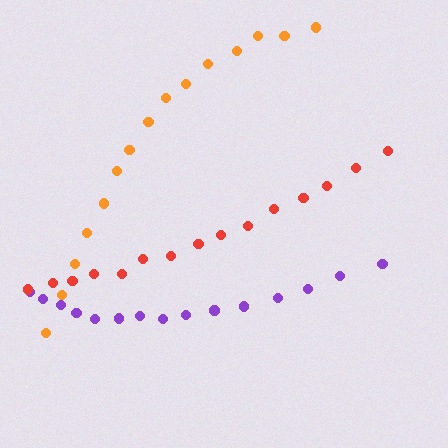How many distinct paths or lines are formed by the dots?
There are 3 distinct paths.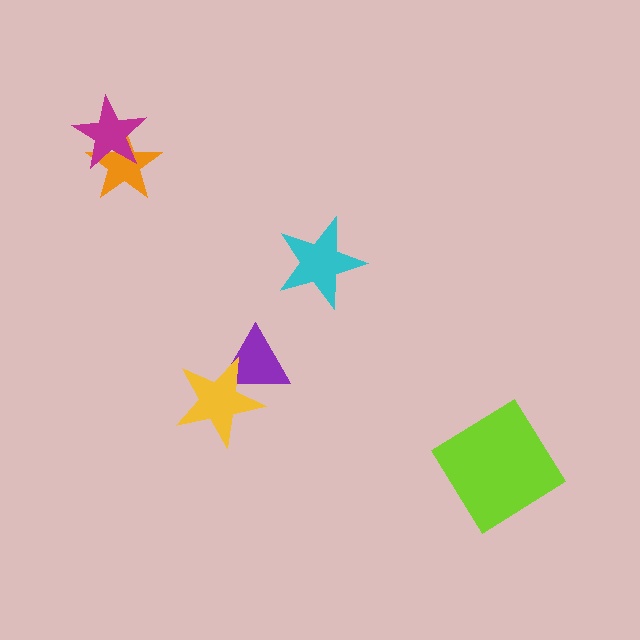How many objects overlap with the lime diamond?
0 objects overlap with the lime diamond.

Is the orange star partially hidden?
Yes, it is partially covered by another shape.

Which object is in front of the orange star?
The magenta star is in front of the orange star.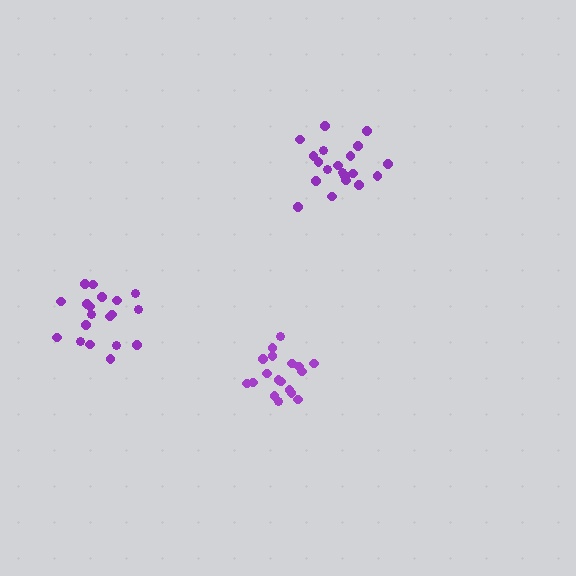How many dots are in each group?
Group 1: 18 dots, Group 2: 20 dots, Group 3: 19 dots (57 total).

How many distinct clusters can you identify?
There are 3 distinct clusters.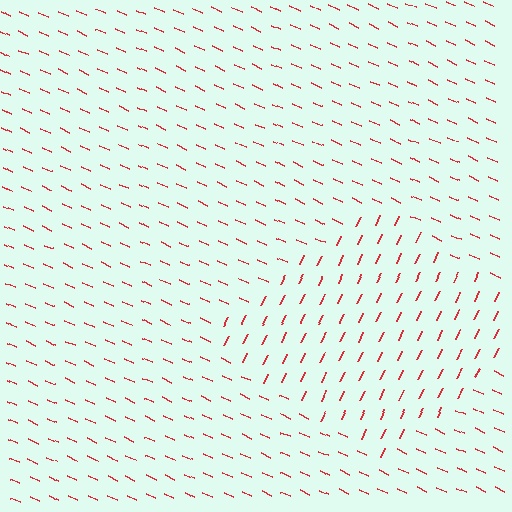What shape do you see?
I see a diamond.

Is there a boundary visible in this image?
Yes, there is a texture boundary formed by a change in line orientation.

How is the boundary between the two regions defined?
The boundary is defined purely by a change in line orientation (approximately 89 degrees difference). All lines are the same color and thickness.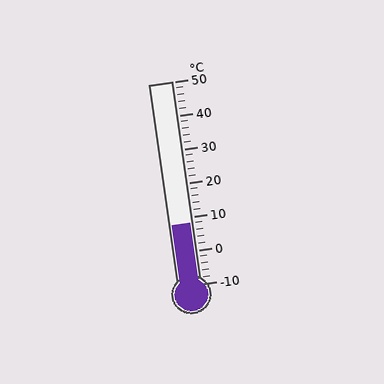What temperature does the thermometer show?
The thermometer shows approximately 8°C.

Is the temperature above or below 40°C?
The temperature is below 40°C.